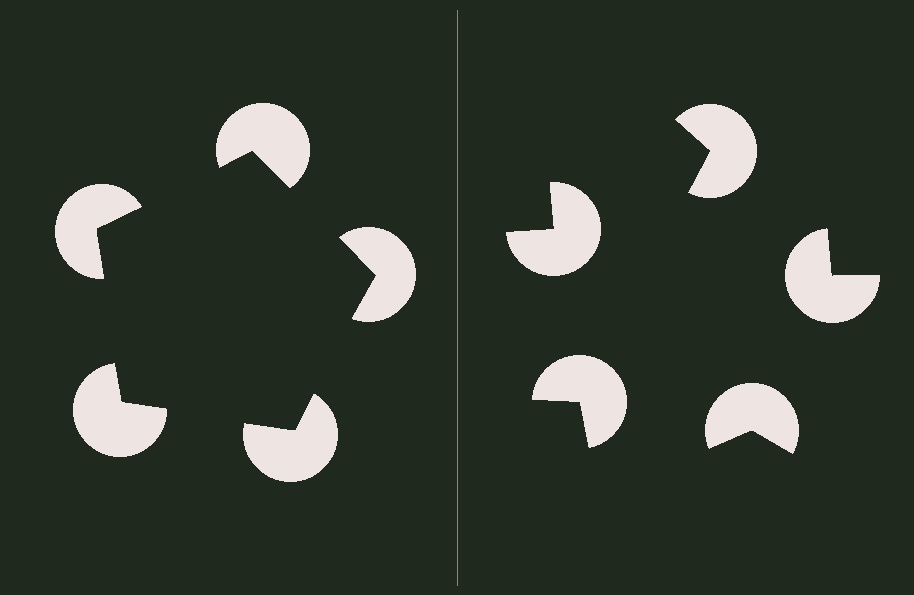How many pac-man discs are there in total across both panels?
10 — 5 on each side.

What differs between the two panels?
The pac-man discs are positioned identically on both sides; only the wedge orientations differ. On the left they align to a pentagon; on the right they are misaligned.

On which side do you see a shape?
An illusory pentagon appears on the left side. On the right side the wedge cuts are rotated, so no coherent shape forms.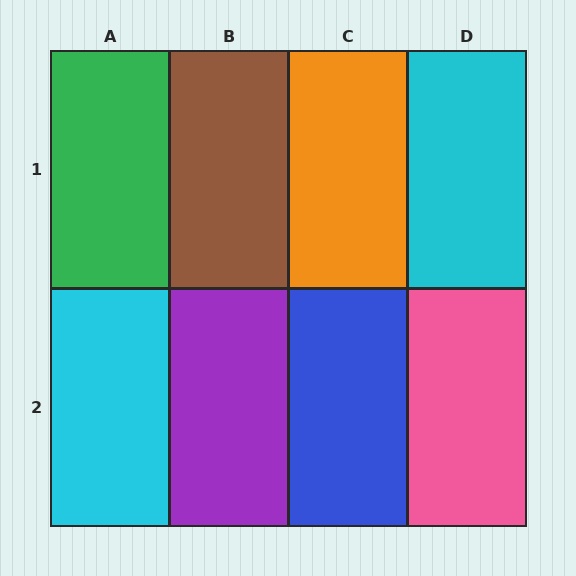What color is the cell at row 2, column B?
Purple.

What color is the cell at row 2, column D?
Pink.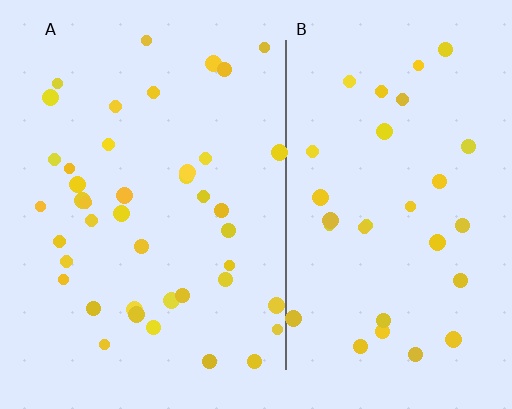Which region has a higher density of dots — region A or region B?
A (the left).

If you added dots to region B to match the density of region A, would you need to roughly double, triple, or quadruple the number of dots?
Approximately double.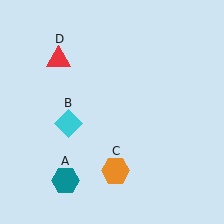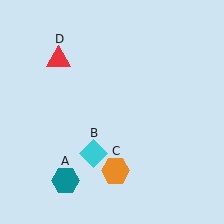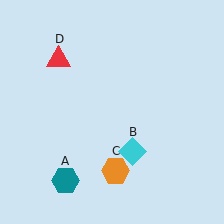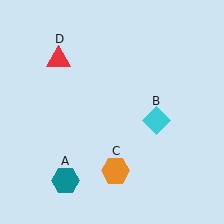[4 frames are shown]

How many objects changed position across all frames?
1 object changed position: cyan diamond (object B).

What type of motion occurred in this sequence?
The cyan diamond (object B) rotated counterclockwise around the center of the scene.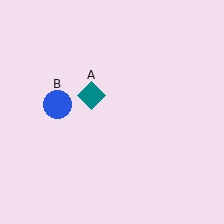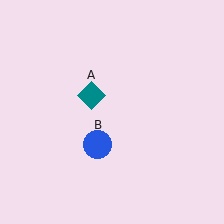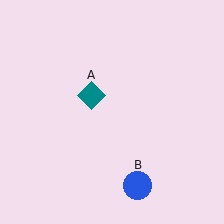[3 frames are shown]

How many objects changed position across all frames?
1 object changed position: blue circle (object B).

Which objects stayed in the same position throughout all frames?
Teal diamond (object A) remained stationary.